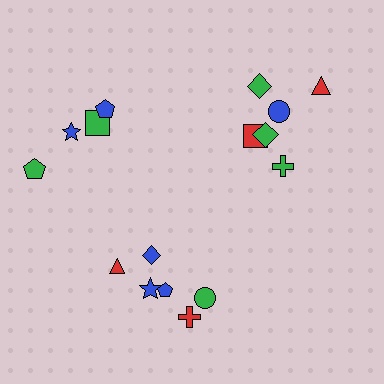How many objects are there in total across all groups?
There are 16 objects.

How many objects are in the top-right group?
There are 6 objects.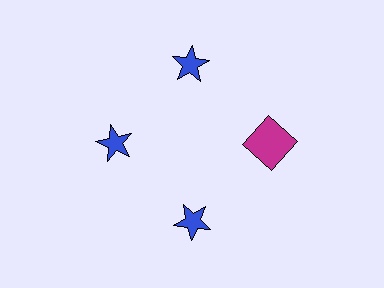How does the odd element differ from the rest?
It differs in both color (magenta instead of blue) and shape (square instead of star).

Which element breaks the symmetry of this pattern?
The magenta square at roughly the 3 o'clock position breaks the symmetry. All other shapes are blue stars.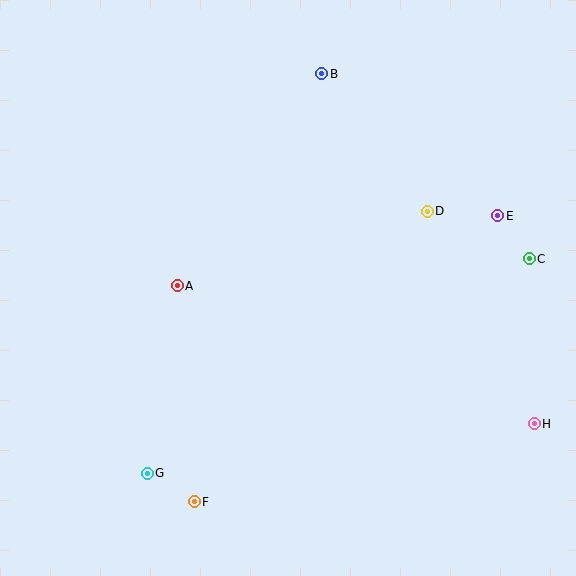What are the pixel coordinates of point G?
Point G is at (147, 473).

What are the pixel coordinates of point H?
Point H is at (534, 424).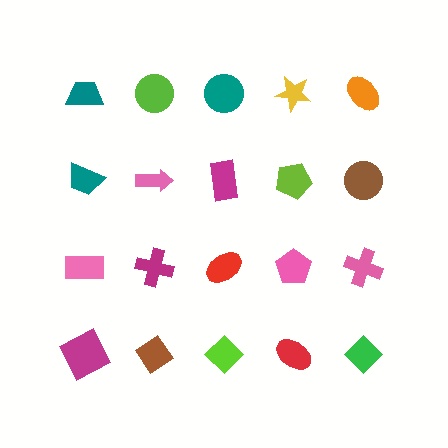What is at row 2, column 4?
A lime pentagon.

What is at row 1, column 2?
A lime circle.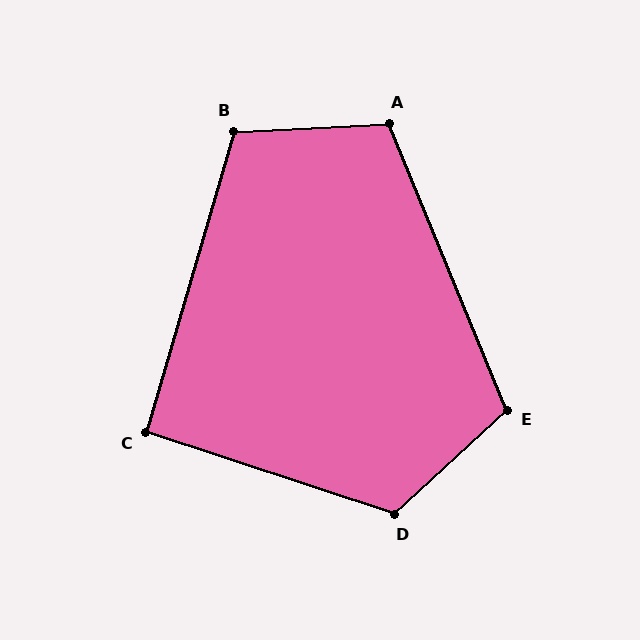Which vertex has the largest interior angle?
D, at approximately 119 degrees.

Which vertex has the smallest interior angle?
C, at approximately 92 degrees.